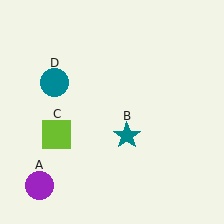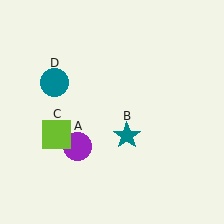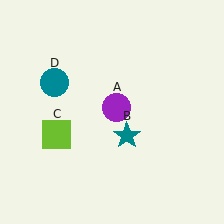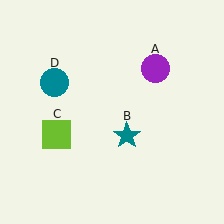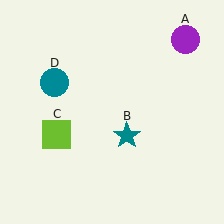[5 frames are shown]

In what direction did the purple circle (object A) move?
The purple circle (object A) moved up and to the right.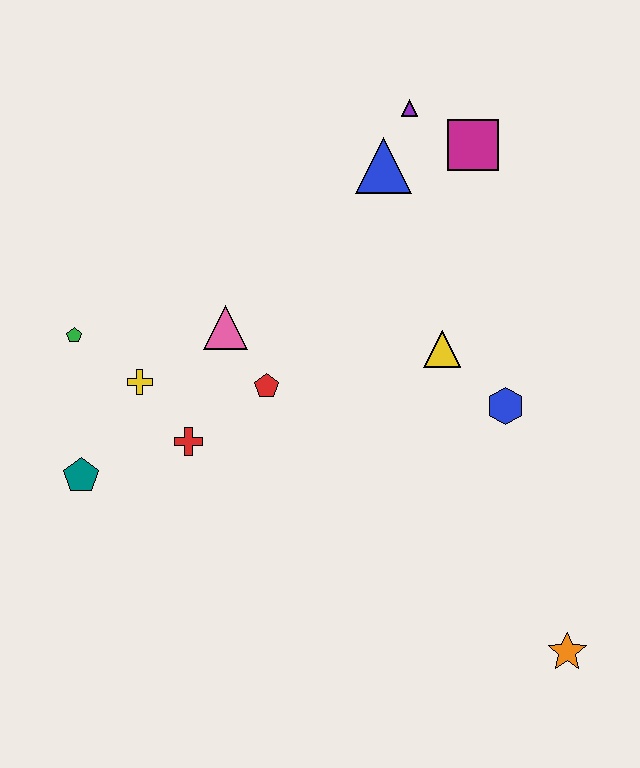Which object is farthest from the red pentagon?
The orange star is farthest from the red pentagon.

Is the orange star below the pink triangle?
Yes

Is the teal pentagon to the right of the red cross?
No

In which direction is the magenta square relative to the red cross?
The magenta square is above the red cross.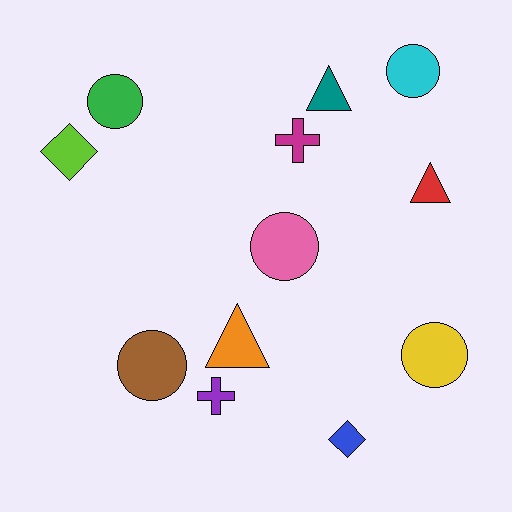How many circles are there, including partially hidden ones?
There are 5 circles.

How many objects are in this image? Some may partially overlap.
There are 12 objects.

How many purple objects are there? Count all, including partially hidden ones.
There is 1 purple object.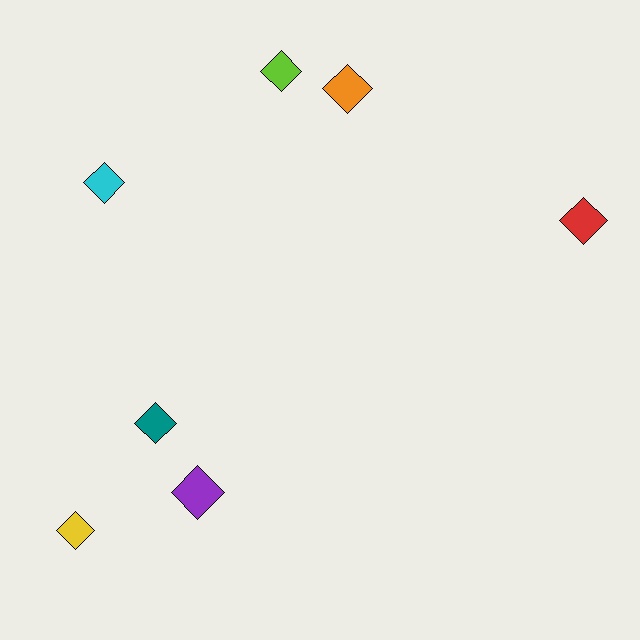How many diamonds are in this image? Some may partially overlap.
There are 7 diamonds.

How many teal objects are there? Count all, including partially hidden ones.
There is 1 teal object.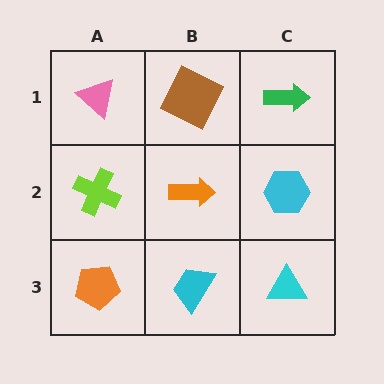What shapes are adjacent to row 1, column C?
A cyan hexagon (row 2, column C), a brown square (row 1, column B).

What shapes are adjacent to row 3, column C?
A cyan hexagon (row 2, column C), a cyan trapezoid (row 3, column B).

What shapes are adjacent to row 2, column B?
A brown square (row 1, column B), a cyan trapezoid (row 3, column B), a lime cross (row 2, column A), a cyan hexagon (row 2, column C).